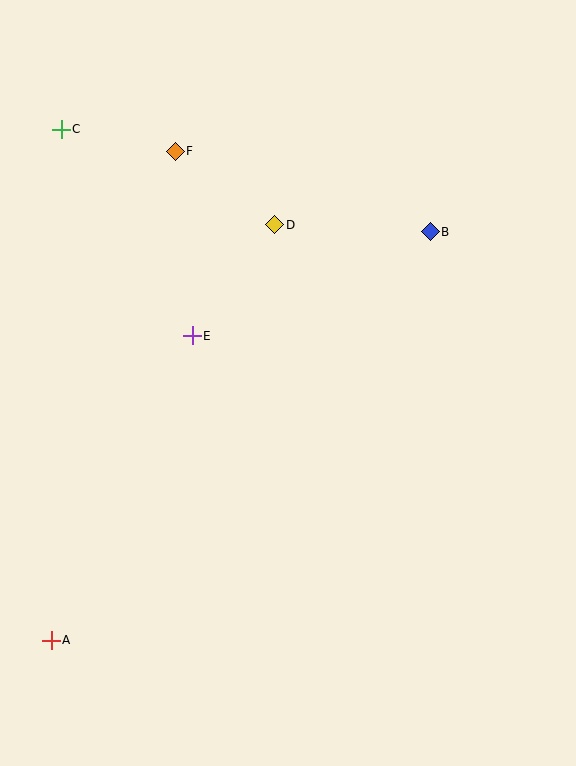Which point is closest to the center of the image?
Point E at (192, 336) is closest to the center.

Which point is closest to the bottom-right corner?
Point A is closest to the bottom-right corner.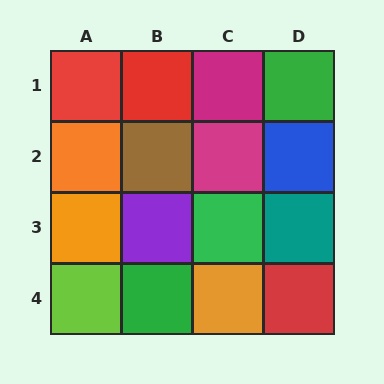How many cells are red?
3 cells are red.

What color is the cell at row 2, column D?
Blue.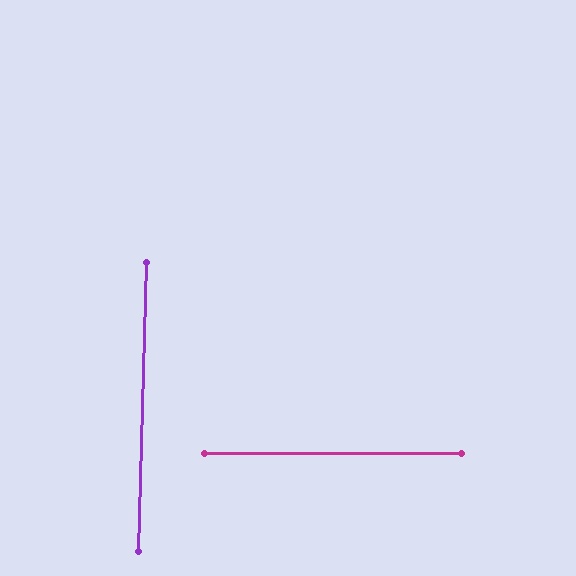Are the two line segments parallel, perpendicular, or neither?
Perpendicular — they meet at approximately 88°.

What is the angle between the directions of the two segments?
Approximately 88 degrees.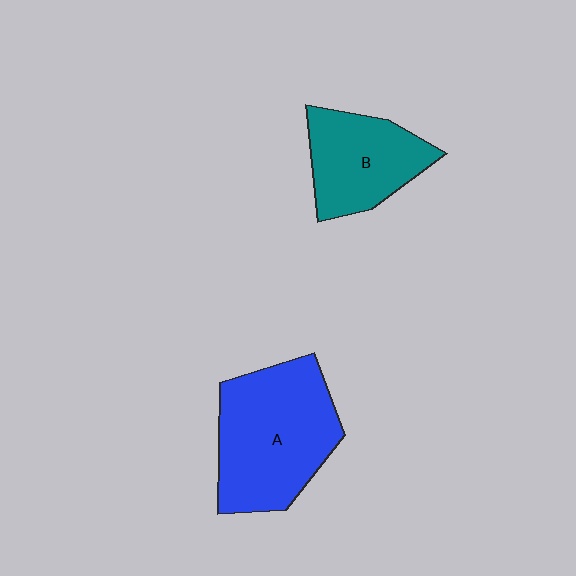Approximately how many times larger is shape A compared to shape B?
Approximately 1.5 times.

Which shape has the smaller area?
Shape B (teal).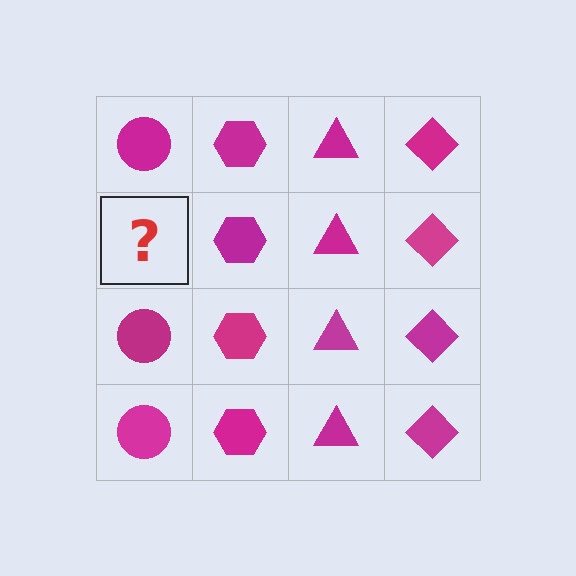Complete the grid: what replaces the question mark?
The question mark should be replaced with a magenta circle.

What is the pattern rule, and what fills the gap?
The rule is that each column has a consistent shape. The gap should be filled with a magenta circle.